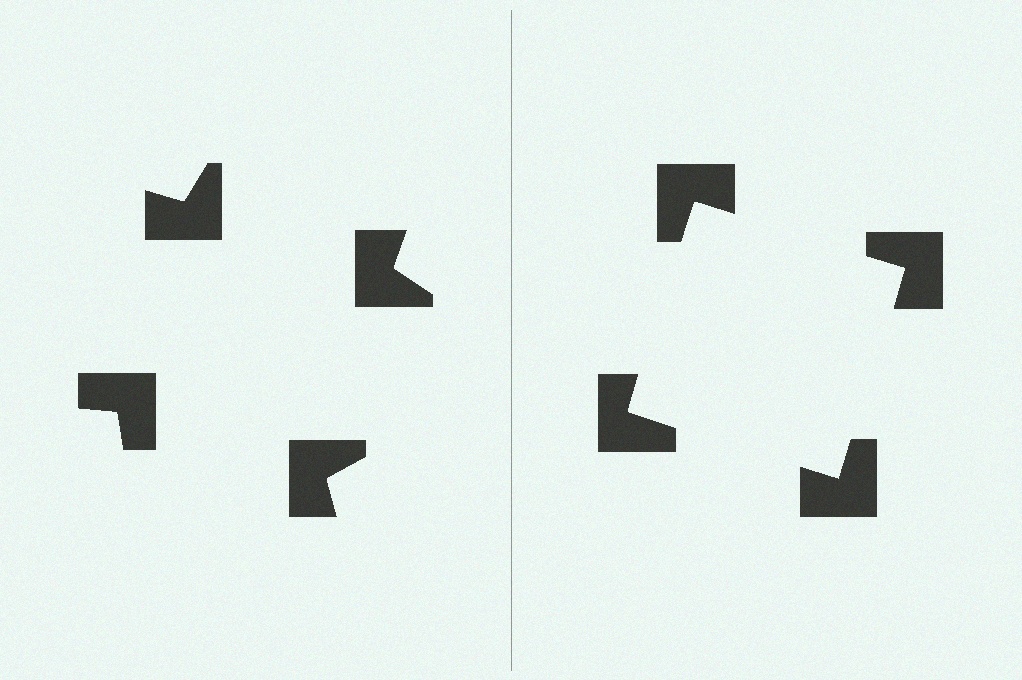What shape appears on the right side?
An illusory square.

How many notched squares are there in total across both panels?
8 — 4 on each side.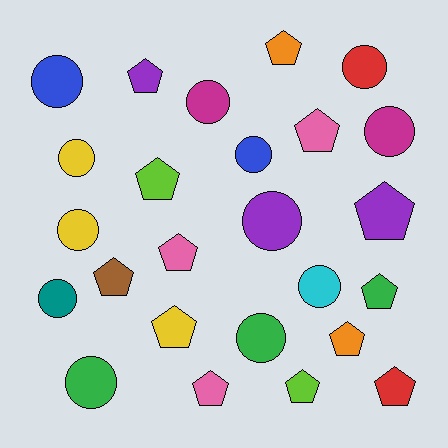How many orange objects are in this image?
There are 2 orange objects.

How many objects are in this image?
There are 25 objects.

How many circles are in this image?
There are 12 circles.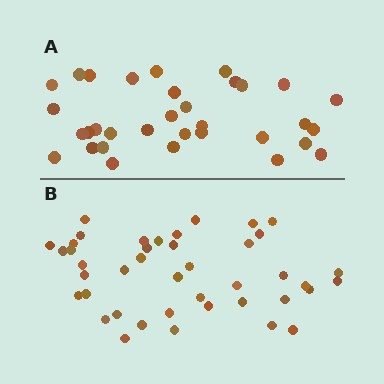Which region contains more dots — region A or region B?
Region B (the bottom region) has more dots.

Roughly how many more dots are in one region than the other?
Region B has roughly 8 or so more dots than region A.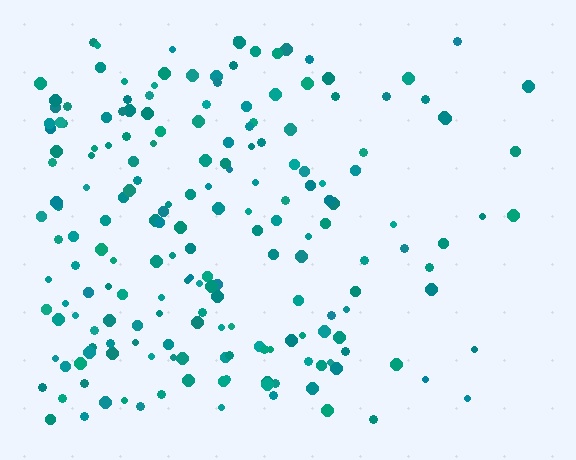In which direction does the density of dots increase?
From right to left, with the left side densest.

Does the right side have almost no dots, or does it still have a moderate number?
Still a moderate number, just noticeably fewer than the left.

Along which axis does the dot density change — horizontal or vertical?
Horizontal.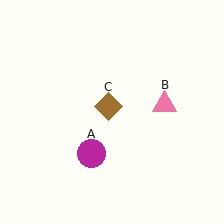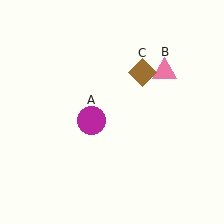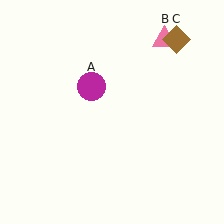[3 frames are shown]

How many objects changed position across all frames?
3 objects changed position: magenta circle (object A), pink triangle (object B), brown diamond (object C).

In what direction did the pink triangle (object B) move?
The pink triangle (object B) moved up.